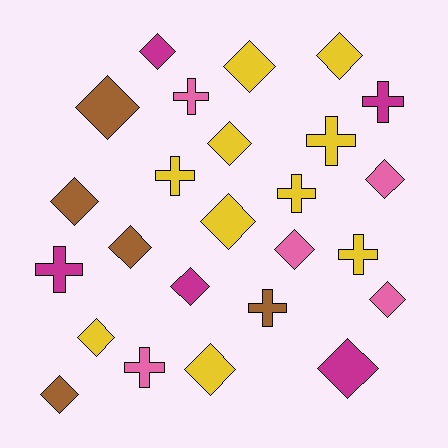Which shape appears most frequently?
Diamond, with 16 objects.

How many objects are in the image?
There are 25 objects.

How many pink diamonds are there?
There are 3 pink diamonds.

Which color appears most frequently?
Yellow, with 10 objects.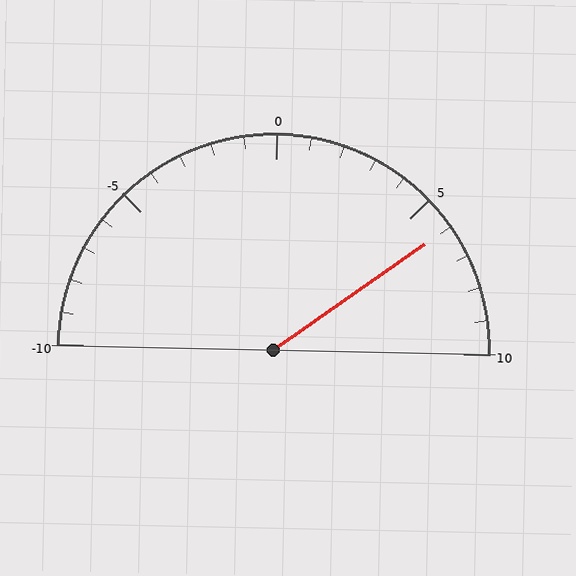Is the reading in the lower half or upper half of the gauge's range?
The reading is in the upper half of the range (-10 to 10).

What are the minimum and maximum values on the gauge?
The gauge ranges from -10 to 10.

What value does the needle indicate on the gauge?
The needle indicates approximately 6.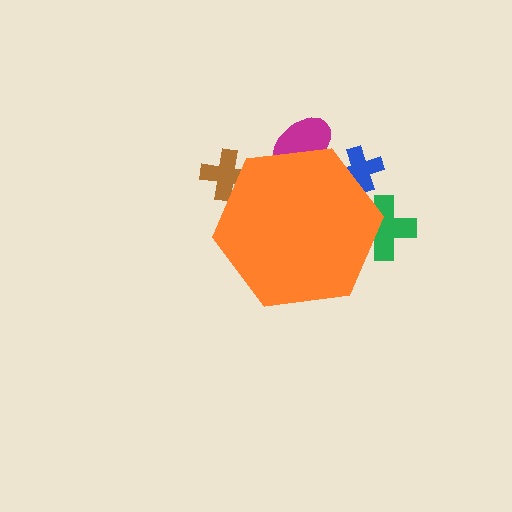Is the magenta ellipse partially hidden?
Yes, the magenta ellipse is partially hidden behind the orange hexagon.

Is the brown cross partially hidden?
Yes, the brown cross is partially hidden behind the orange hexagon.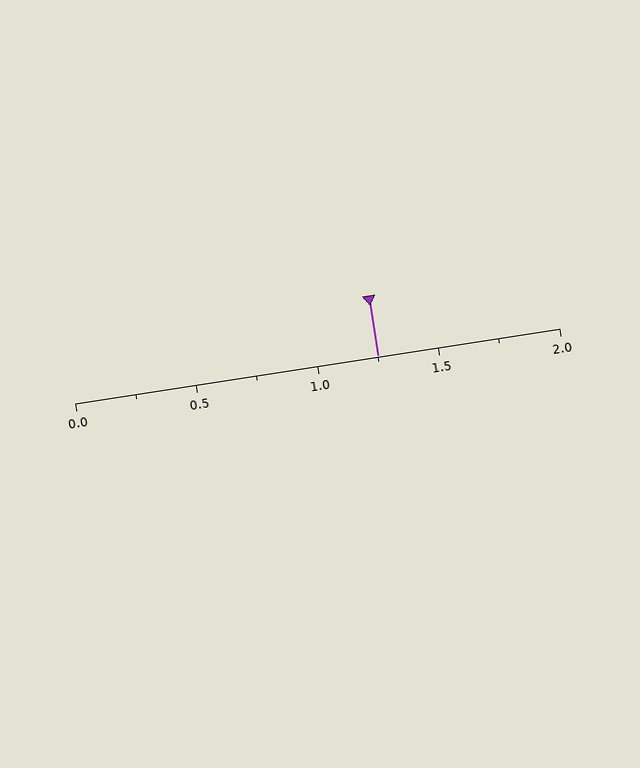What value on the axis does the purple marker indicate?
The marker indicates approximately 1.25.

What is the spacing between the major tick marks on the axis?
The major ticks are spaced 0.5 apart.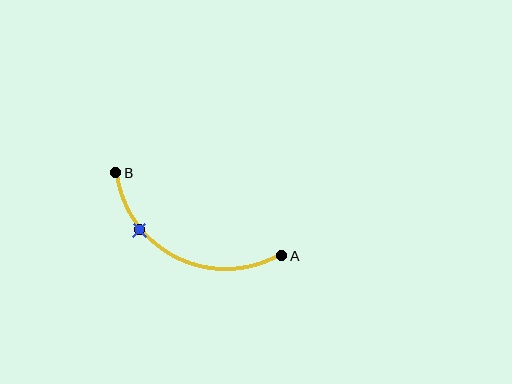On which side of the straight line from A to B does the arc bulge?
The arc bulges below the straight line connecting A and B.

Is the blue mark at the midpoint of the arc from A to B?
No. The blue mark lies on the arc but is closer to endpoint B. The arc midpoint would be at the point on the curve equidistant along the arc from both A and B.